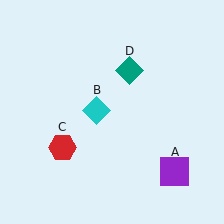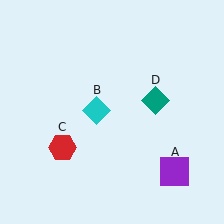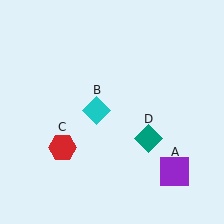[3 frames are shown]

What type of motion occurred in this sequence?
The teal diamond (object D) rotated clockwise around the center of the scene.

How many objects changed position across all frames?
1 object changed position: teal diamond (object D).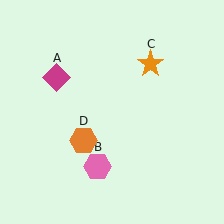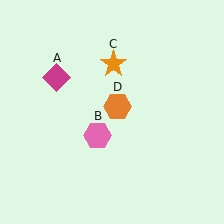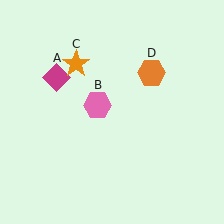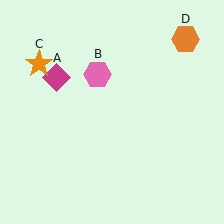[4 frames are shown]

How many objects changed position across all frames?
3 objects changed position: pink hexagon (object B), orange star (object C), orange hexagon (object D).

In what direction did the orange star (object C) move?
The orange star (object C) moved left.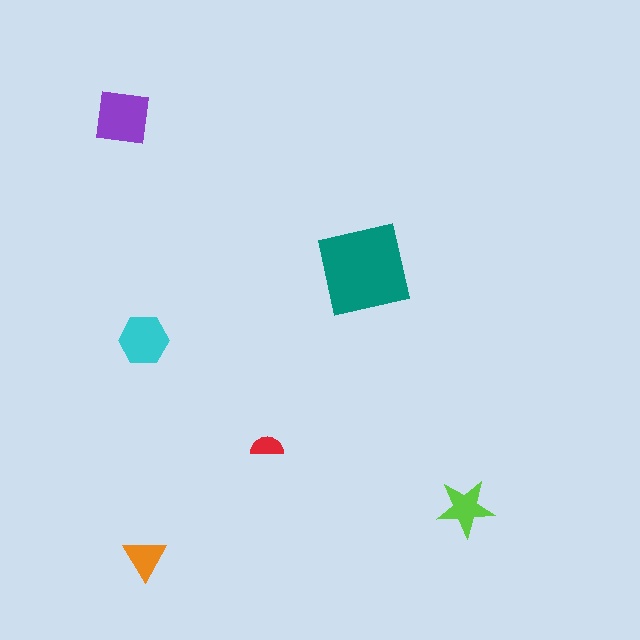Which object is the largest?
The teal square.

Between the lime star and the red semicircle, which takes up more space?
The lime star.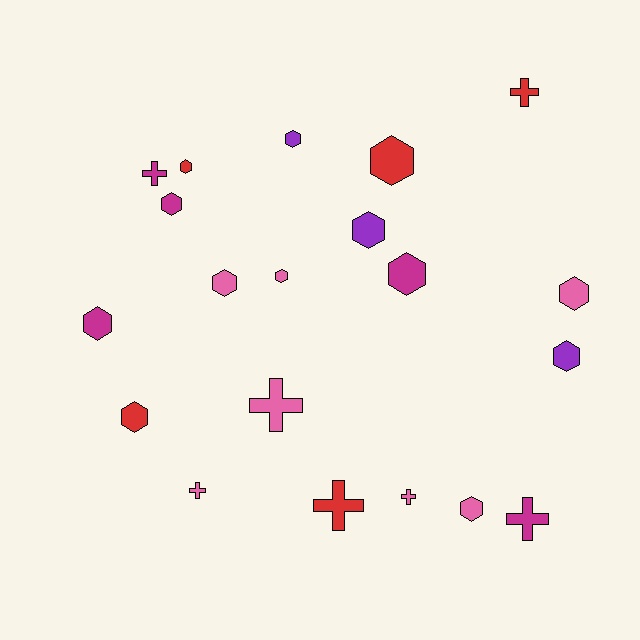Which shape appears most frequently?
Hexagon, with 13 objects.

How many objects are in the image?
There are 20 objects.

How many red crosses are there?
There are 2 red crosses.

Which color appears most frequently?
Pink, with 7 objects.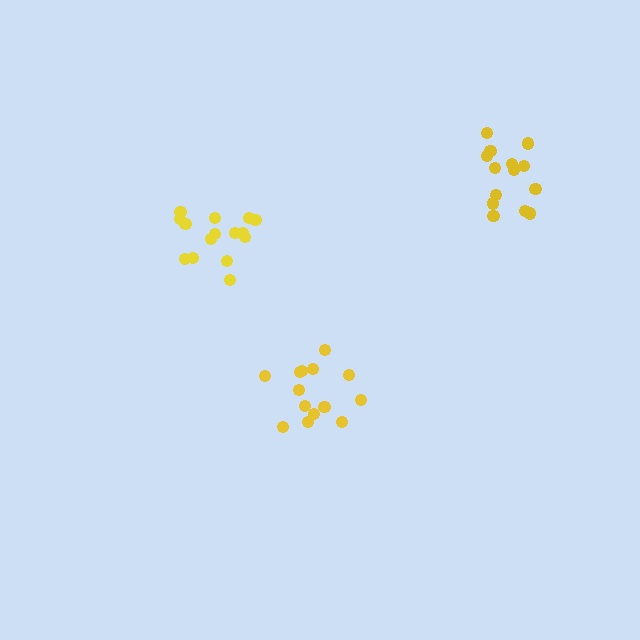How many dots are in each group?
Group 1: 17 dots, Group 2: 14 dots, Group 3: 15 dots (46 total).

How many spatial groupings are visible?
There are 3 spatial groupings.